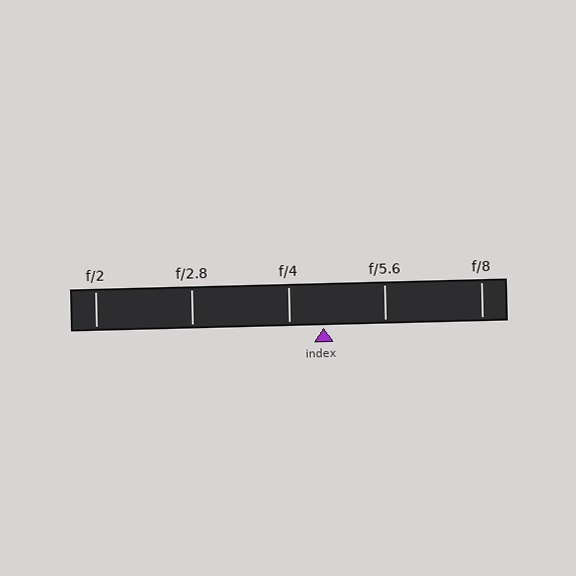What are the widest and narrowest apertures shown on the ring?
The widest aperture shown is f/2 and the narrowest is f/8.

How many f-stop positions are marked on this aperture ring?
There are 5 f-stop positions marked.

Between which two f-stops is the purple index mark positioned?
The index mark is between f/4 and f/5.6.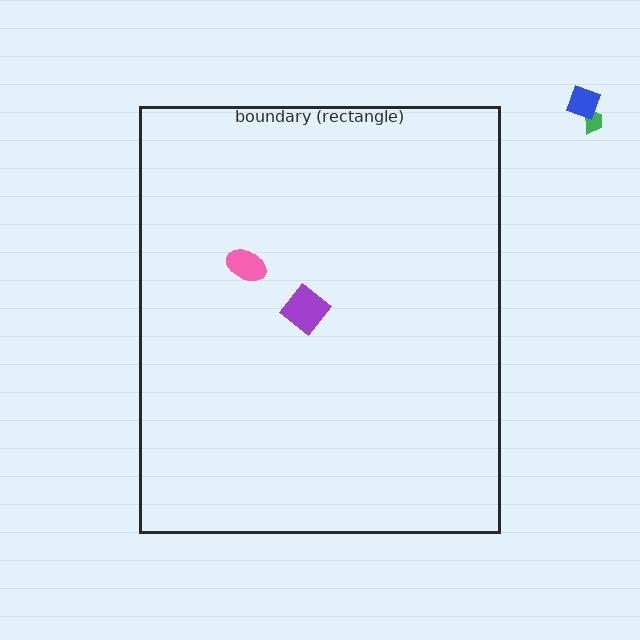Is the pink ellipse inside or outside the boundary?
Inside.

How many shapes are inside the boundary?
2 inside, 2 outside.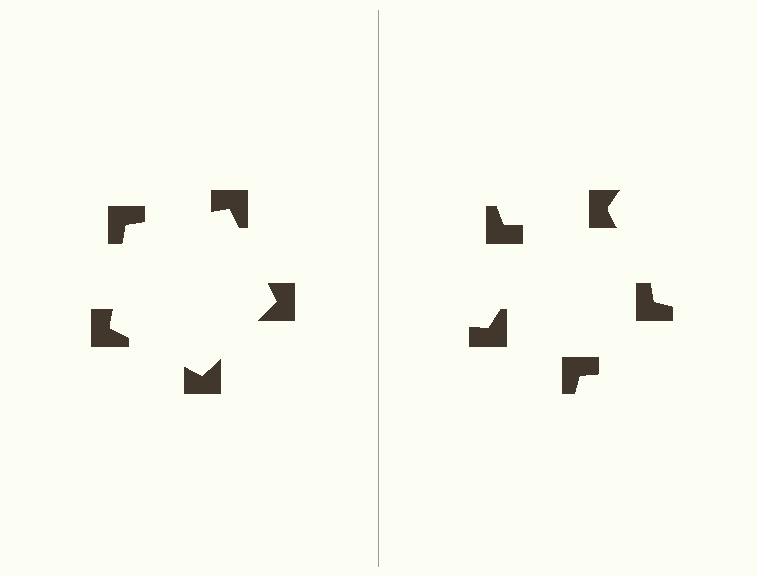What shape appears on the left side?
An illusory pentagon.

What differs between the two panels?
The notched squares are positioned identically on both sides; only the wedge orientations differ. On the left they align to a pentagon; on the right they are misaligned.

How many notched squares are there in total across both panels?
10 — 5 on each side.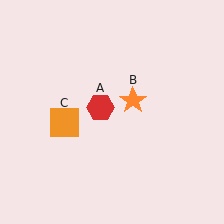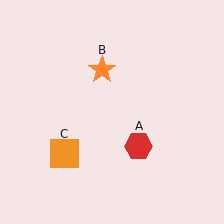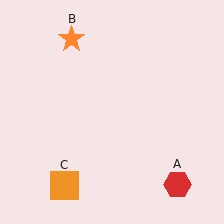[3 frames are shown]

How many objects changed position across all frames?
3 objects changed position: red hexagon (object A), orange star (object B), orange square (object C).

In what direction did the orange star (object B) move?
The orange star (object B) moved up and to the left.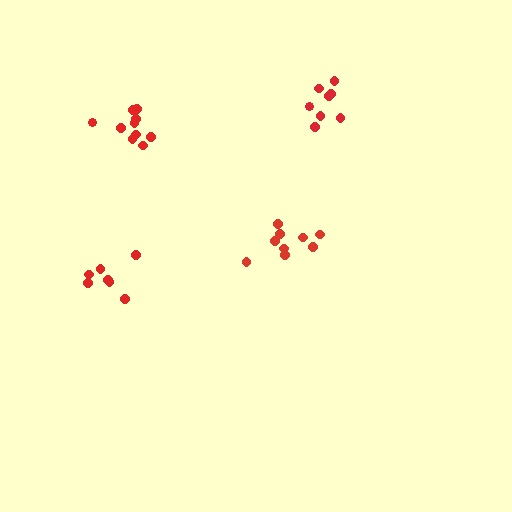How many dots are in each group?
Group 1: 7 dots, Group 2: 9 dots, Group 3: 8 dots, Group 4: 10 dots (34 total).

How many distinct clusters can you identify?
There are 4 distinct clusters.